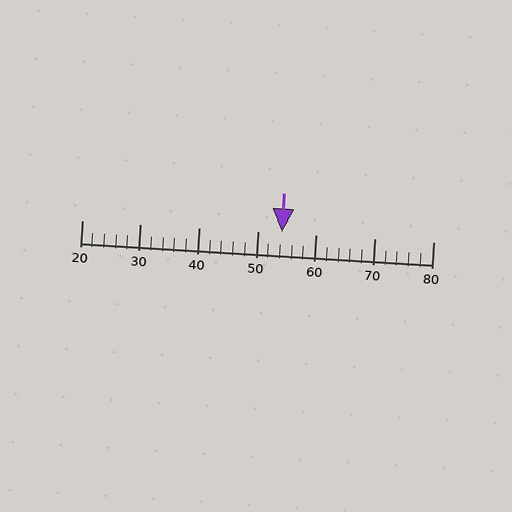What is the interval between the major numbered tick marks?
The major tick marks are spaced 10 units apart.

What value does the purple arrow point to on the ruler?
The purple arrow points to approximately 54.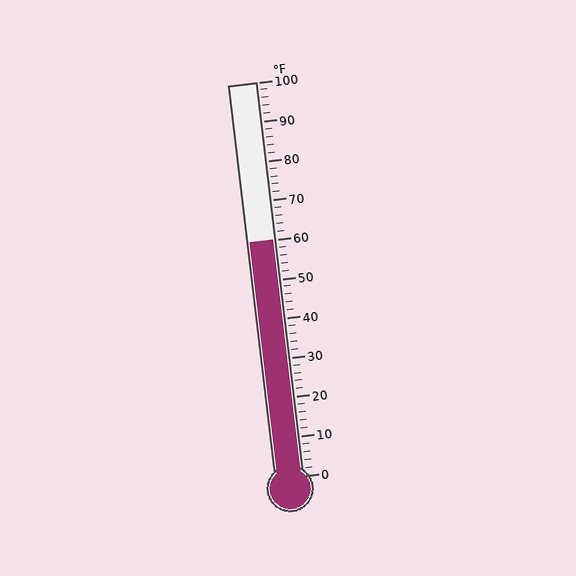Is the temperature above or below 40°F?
The temperature is above 40°F.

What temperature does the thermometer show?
The thermometer shows approximately 60°F.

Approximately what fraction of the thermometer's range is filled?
The thermometer is filled to approximately 60% of its range.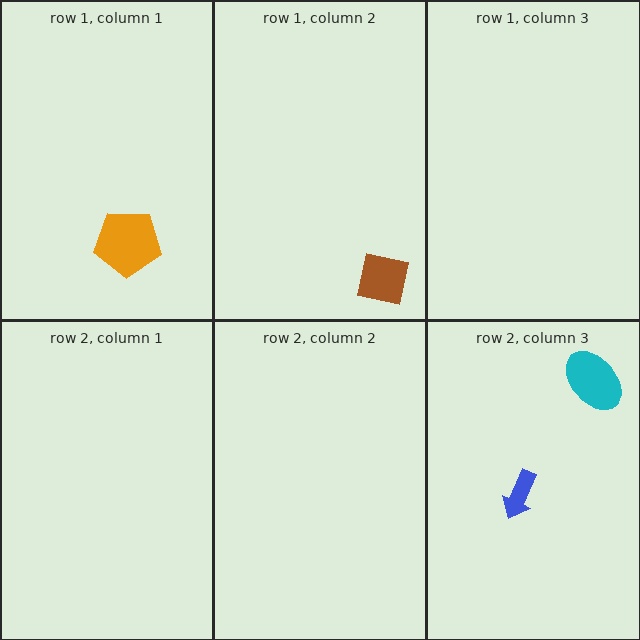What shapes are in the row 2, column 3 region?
The cyan ellipse, the blue arrow.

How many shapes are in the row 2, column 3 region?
2.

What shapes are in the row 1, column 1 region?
The orange pentagon.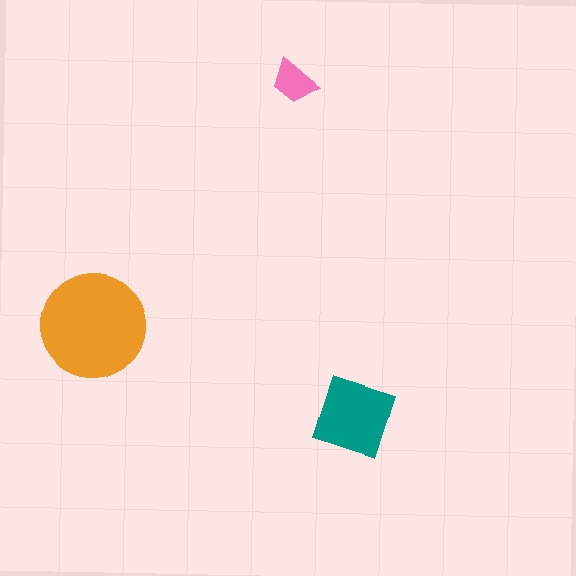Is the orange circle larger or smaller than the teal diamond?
Larger.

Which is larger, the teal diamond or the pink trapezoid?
The teal diamond.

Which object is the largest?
The orange circle.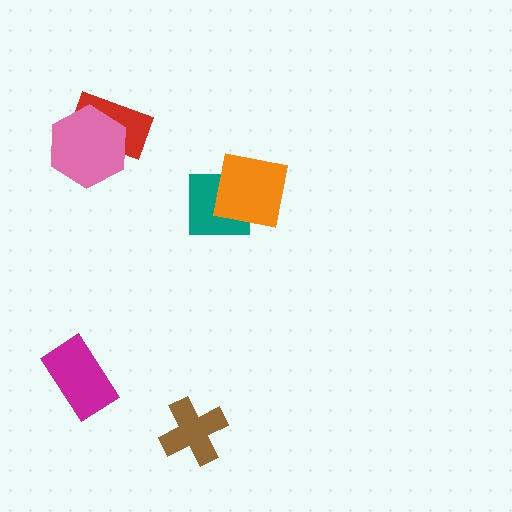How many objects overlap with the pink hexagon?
1 object overlaps with the pink hexagon.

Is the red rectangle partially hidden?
Yes, it is partially covered by another shape.